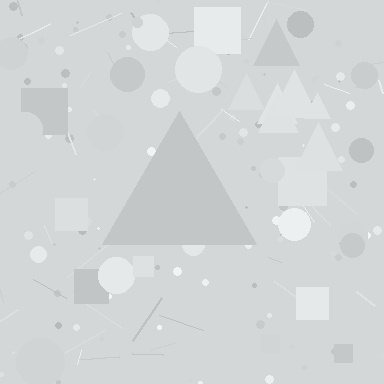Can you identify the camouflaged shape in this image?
The camouflaged shape is a triangle.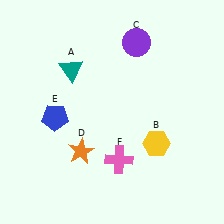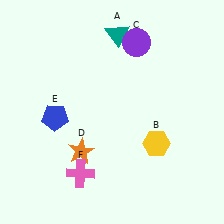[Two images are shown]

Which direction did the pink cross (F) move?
The pink cross (F) moved left.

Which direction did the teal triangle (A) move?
The teal triangle (A) moved right.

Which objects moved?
The objects that moved are: the teal triangle (A), the pink cross (F).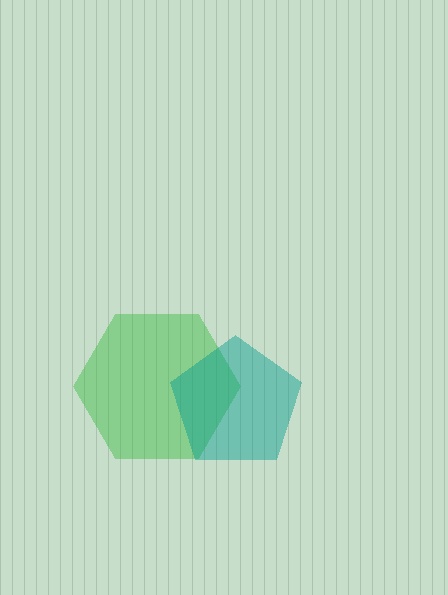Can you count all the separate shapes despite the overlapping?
Yes, there are 2 separate shapes.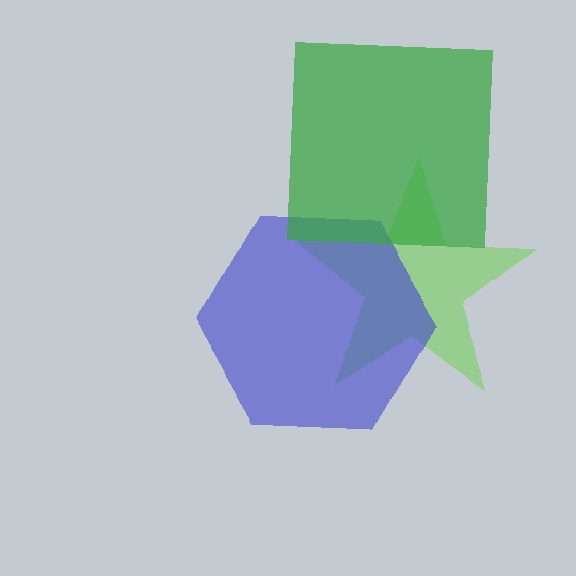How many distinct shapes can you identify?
There are 3 distinct shapes: a lime star, a blue hexagon, a green square.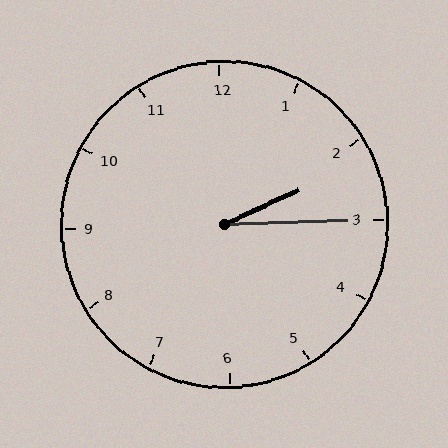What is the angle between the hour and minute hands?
Approximately 22 degrees.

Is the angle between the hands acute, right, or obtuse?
It is acute.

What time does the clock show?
2:15.